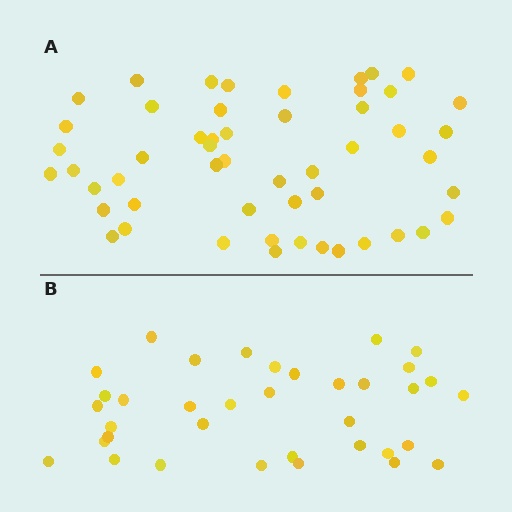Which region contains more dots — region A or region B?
Region A (the top region) has more dots.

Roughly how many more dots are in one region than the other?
Region A has approximately 15 more dots than region B.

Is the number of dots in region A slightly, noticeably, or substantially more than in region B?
Region A has noticeably more, but not dramatically so. The ratio is roughly 1.4 to 1.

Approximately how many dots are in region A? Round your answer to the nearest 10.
About 50 dots. (The exact count is 52, which rounds to 50.)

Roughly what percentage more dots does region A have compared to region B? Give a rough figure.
About 45% more.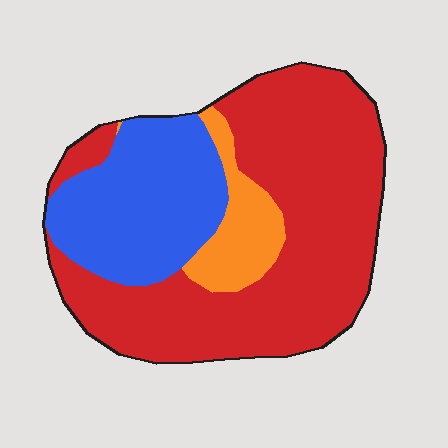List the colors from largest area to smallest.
From largest to smallest: red, blue, orange.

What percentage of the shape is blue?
Blue covers 28% of the shape.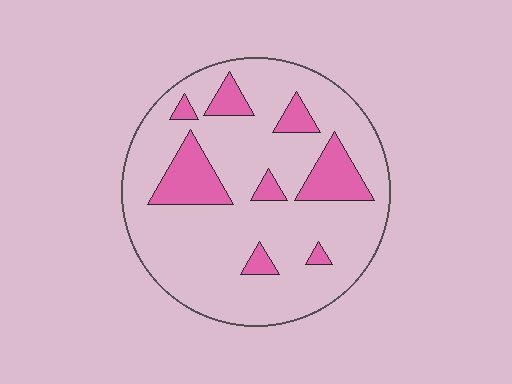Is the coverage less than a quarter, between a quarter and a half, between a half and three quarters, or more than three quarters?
Less than a quarter.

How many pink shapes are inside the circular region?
8.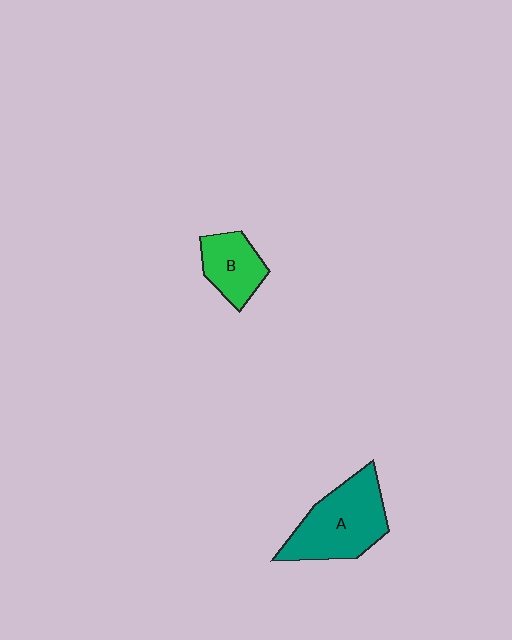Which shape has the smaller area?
Shape B (green).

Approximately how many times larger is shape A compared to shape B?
Approximately 1.8 times.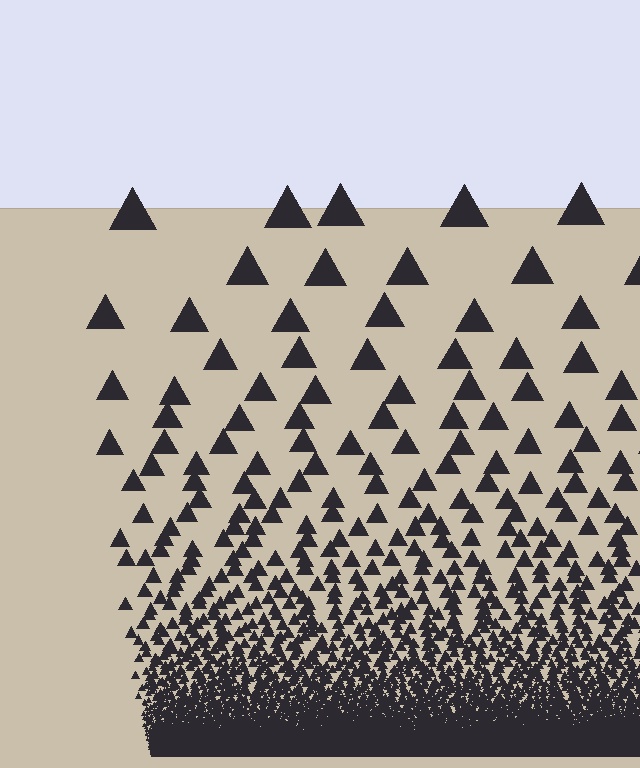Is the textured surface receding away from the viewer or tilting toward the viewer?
The surface appears to tilt toward the viewer. Texture elements get larger and sparser toward the top.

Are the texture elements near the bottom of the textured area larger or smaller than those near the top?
Smaller. The gradient is inverted — elements near the bottom are smaller and denser.